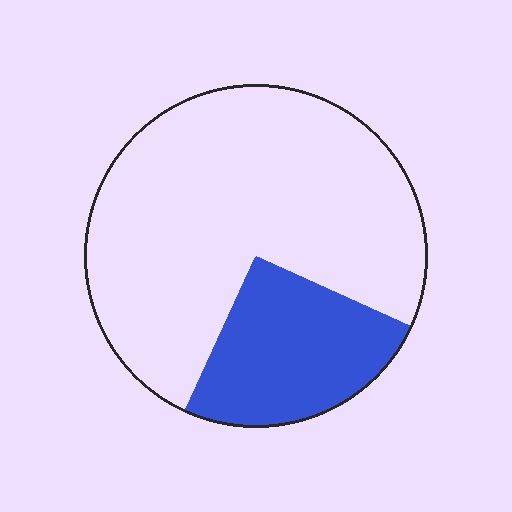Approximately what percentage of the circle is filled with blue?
Approximately 25%.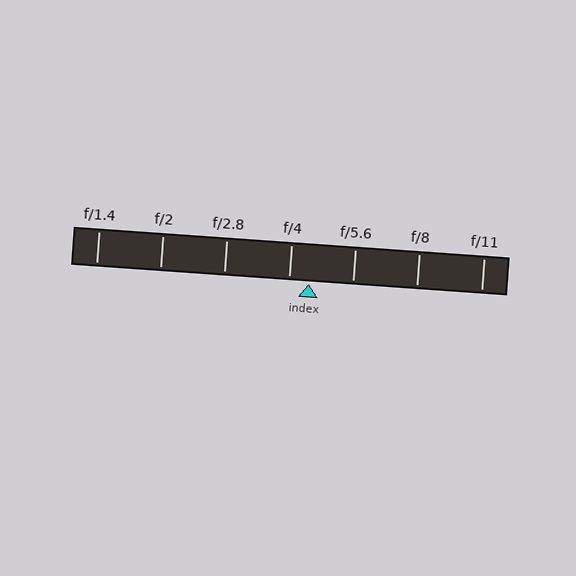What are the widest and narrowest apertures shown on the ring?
The widest aperture shown is f/1.4 and the narrowest is f/11.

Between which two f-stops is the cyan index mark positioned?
The index mark is between f/4 and f/5.6.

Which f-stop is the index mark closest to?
The index mark is closest to f/4.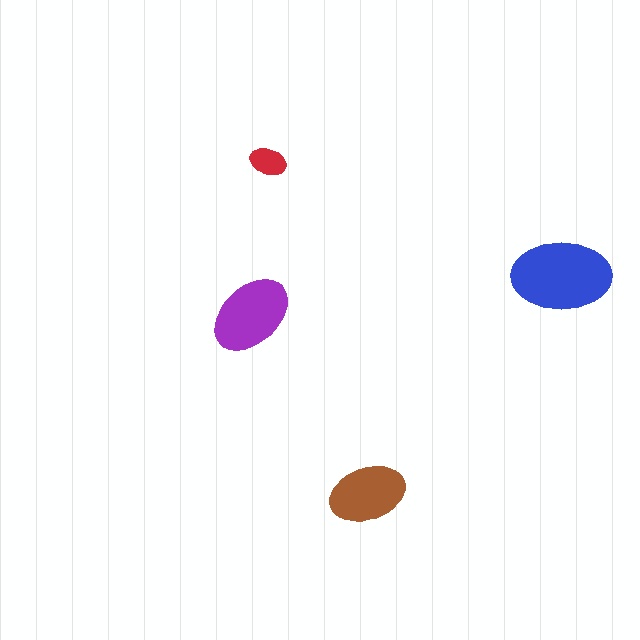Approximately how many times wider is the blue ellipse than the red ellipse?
About 2.5 times wider.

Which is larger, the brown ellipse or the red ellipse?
The brown one.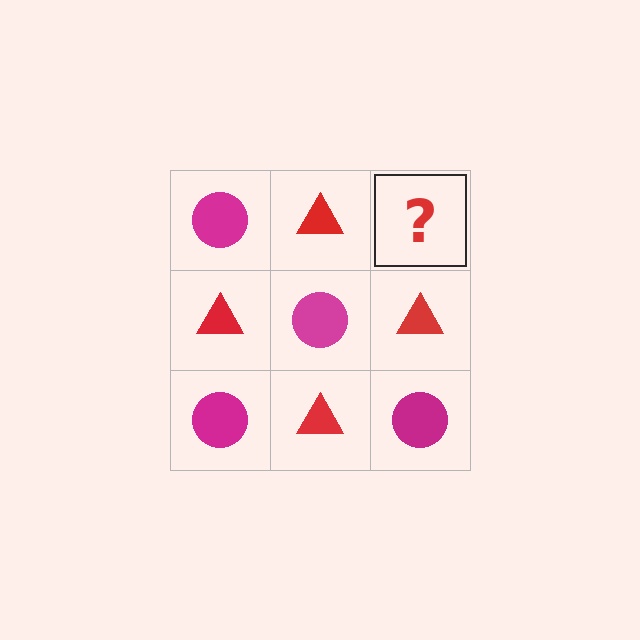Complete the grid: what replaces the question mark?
The question mark should be replaced with a magenta circle.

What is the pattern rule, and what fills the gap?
The rule is that it alternates magenta circle and red triangle in a checkerboard pattern. The gap should be filled with a magenta circle.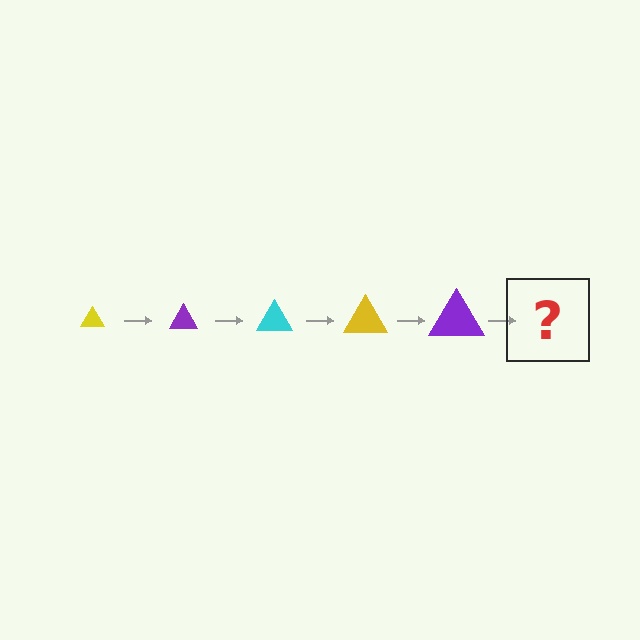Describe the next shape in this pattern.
It should be a cyan triangle, larger than the previous one.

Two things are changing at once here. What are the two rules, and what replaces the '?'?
The two rules are that the triangle grows larger each step and the color cycles through yellow, purple, and cyan. The '?' should be a cyan triangle, larger than the previous one.